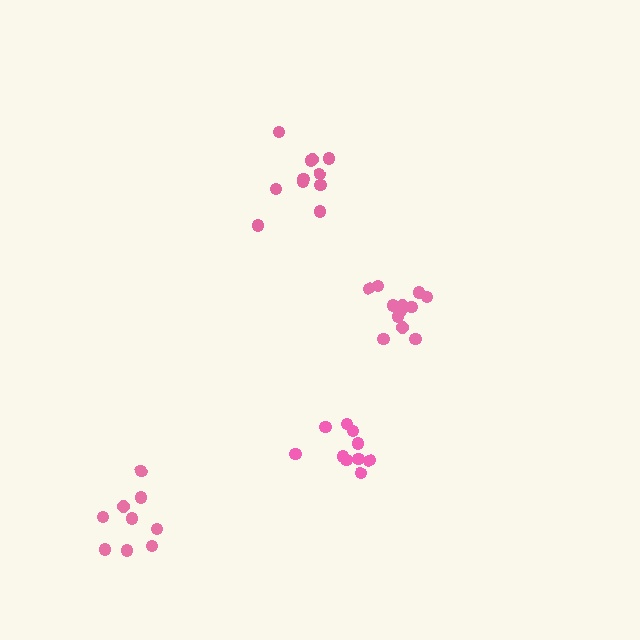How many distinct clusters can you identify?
There are 4 distinct clusters.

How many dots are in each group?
Group 1: 11 dots, Group 2: 10 dots, Group 3: 12 dots, Group 4: 9 dots (42 total).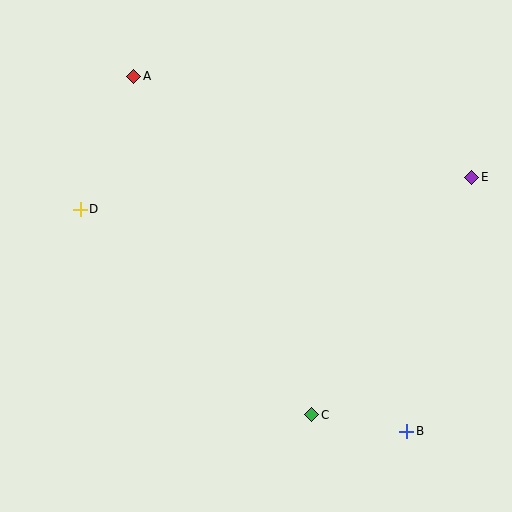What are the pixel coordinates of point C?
Point C is at (312, 415).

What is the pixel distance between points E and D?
The distance between E and D is 393 pixels.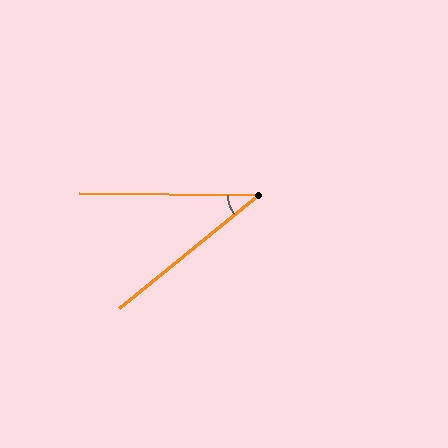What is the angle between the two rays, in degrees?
Approximately 40 degrees.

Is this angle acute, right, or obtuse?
It is acute.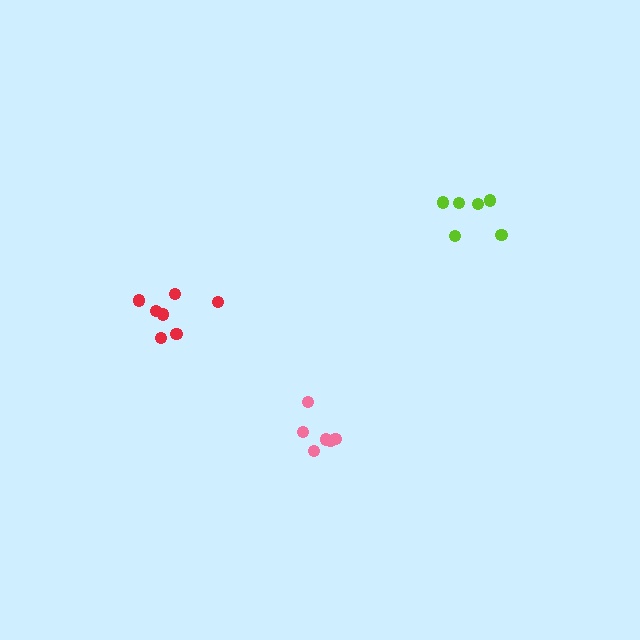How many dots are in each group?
Group 1: 7 dots, Group 2: 6 dots, Group 3: 6 dots (19 total).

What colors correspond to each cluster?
The clusters are colored: red, pink, lime.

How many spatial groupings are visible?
There are 3 spatial groupings.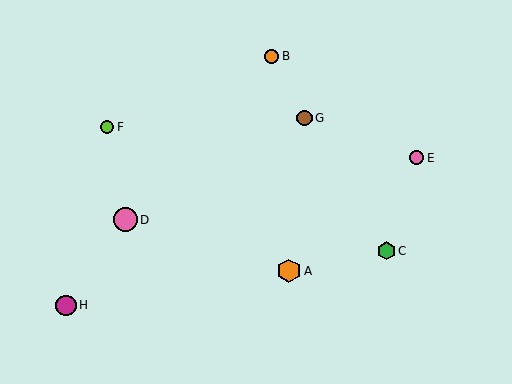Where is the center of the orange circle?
The center of the orange circle is at (272, 56).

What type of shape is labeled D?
Shape D is a pink circle.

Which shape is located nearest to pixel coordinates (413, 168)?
The pink circle (labeled E) at (417, 158) is nearest to that location.